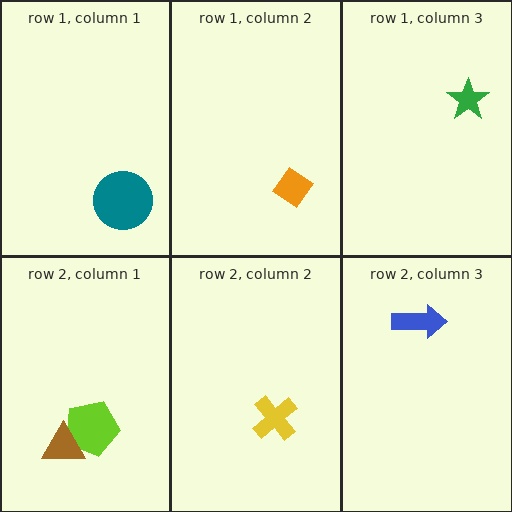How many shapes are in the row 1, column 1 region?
1.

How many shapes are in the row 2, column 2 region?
1.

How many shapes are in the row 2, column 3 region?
1.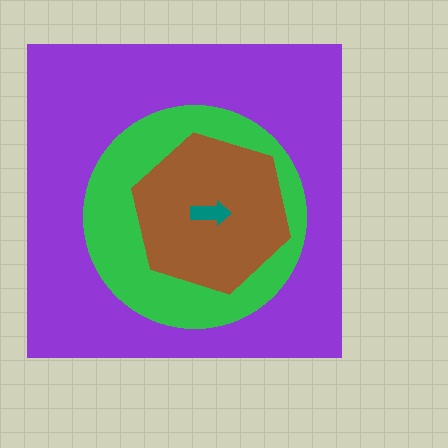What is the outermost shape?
The purple square.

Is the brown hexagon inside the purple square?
Yes.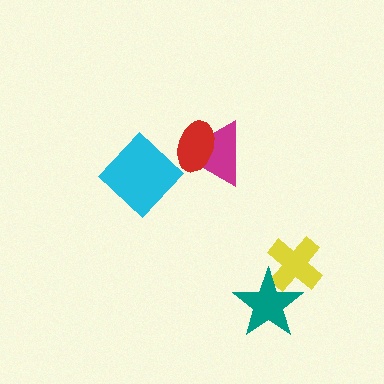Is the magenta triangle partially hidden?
Yes, it is partially covered by another shape.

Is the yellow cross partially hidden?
Yes, it is partially covered by another shape.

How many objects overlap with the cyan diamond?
0 objects overlap with the cyan diamond.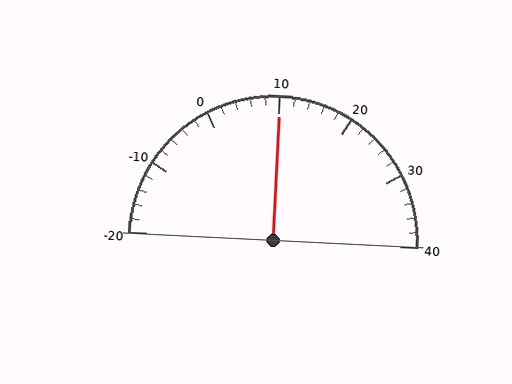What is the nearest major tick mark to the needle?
The nearest major tick mark is 10.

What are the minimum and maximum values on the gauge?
The gauge ranges from -20 to 40.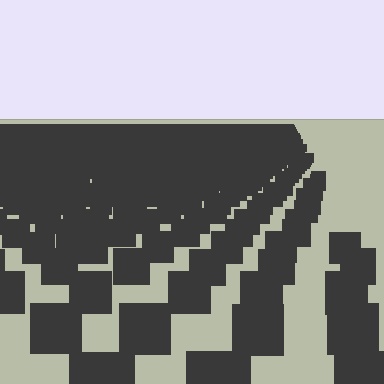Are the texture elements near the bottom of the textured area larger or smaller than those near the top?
Larger. Near the bottom, elements are closer to the viewer and appear at a bigger on-screen size.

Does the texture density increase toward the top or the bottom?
Density increases toward the top.